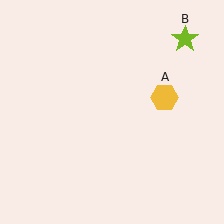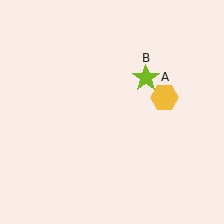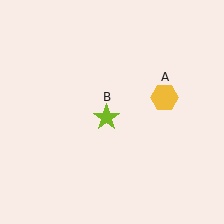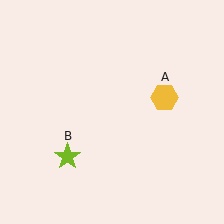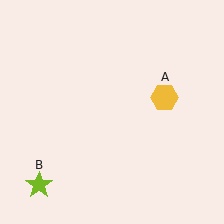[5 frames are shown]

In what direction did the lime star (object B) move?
The lime star (object B) moved down and to the left.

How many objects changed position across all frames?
1 object changed position: lime star (object B).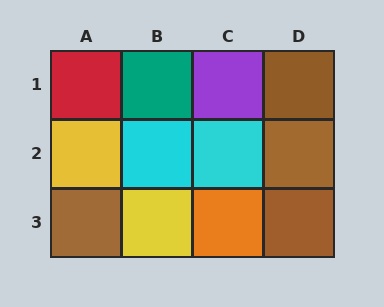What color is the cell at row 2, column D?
Brown.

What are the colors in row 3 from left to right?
Brown, yellow, orange, brown.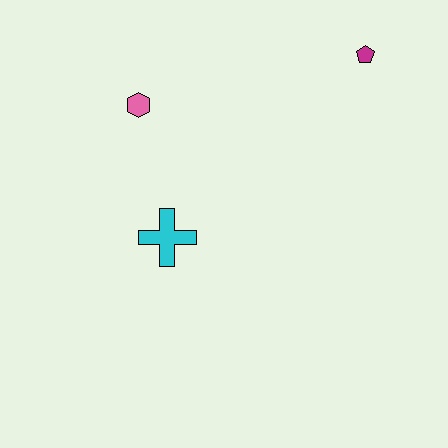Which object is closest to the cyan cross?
The pink hexagon is closest to the cyan cross.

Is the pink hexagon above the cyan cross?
Yes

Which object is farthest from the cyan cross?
The magenta pentagon is farthest from the cyan cross.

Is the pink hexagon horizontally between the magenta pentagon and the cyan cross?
No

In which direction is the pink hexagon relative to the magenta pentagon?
The pink hexagon is to the left of the magenta pentagon.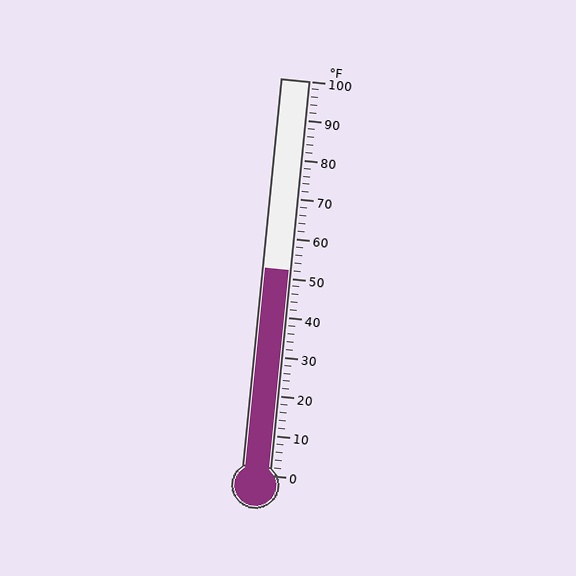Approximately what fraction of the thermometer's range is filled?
The thermometer is filled to approximately 50% of its range.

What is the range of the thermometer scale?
The thermometer scale ranges from 0°F to 100°F.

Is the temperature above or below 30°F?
The temperature is above 30°F.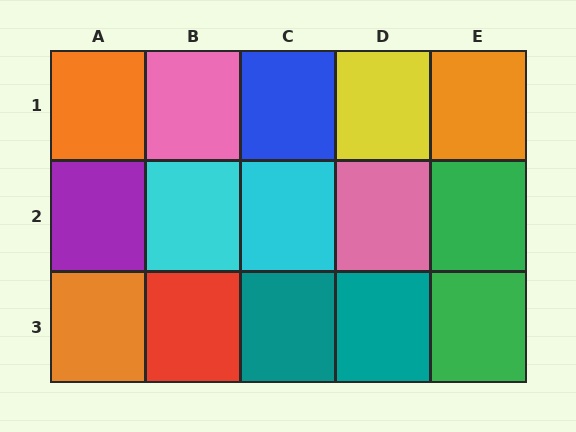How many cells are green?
2 cells are green.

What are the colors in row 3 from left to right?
Orange, red, teal, teal, green.